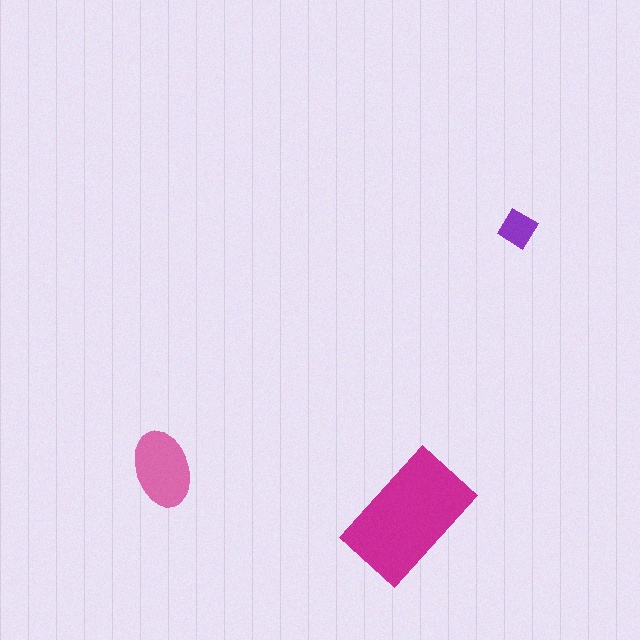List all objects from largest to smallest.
The magenta rectangle, the pink ellipse, the purple diamond.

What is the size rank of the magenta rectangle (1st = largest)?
1st.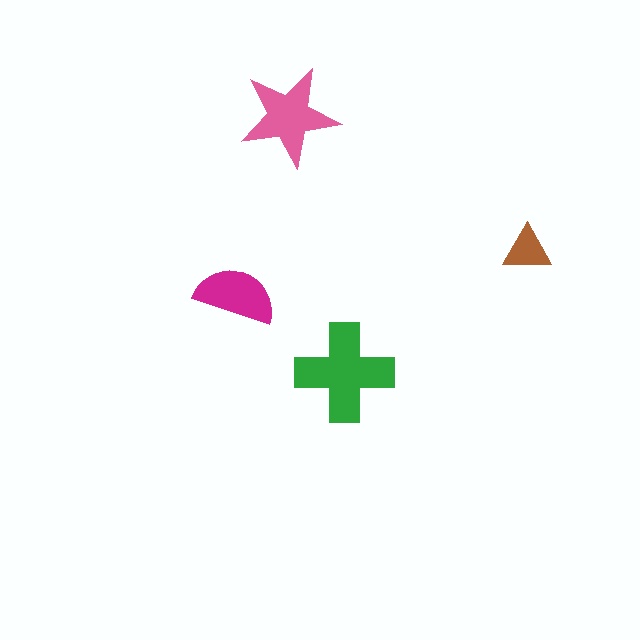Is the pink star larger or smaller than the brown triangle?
Larger.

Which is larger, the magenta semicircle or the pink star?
The pink star.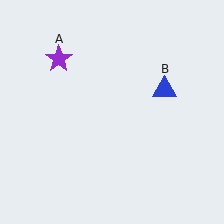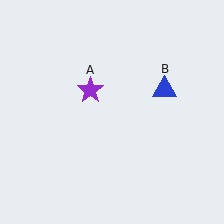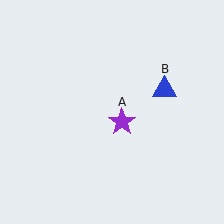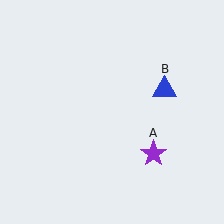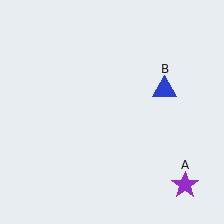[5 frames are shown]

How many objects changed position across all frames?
1 object changed position: purple star (object A).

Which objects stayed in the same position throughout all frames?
Blue triangle (object B) remained stationary.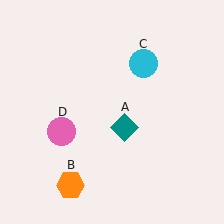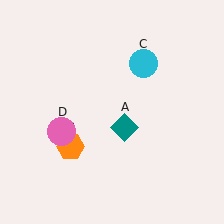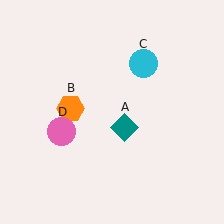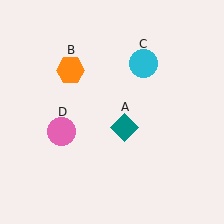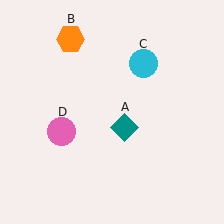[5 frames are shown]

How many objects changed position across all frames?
1 object changed position: orange hexagon (object B).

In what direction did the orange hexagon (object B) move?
The orange hexagon (object B) moved up.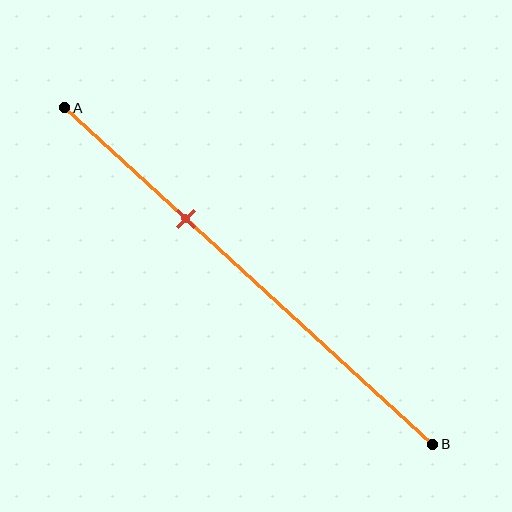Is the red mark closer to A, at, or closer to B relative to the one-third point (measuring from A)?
The red mark is approximately at the one-third point of segment AB.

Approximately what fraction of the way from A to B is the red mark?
The red mark is approximately 35% of the way from A to B.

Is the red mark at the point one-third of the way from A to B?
Yes, the mark is approximately at the one-third point.